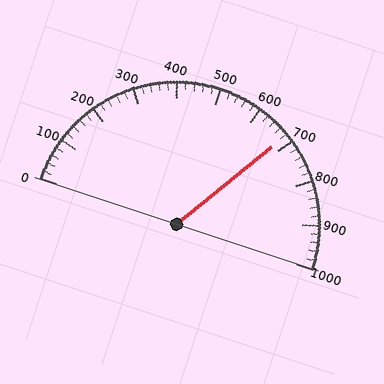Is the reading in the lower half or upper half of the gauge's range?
The reading is in the upper half of the range (0 to 1000).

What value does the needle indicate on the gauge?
The needle indicates approximately 680.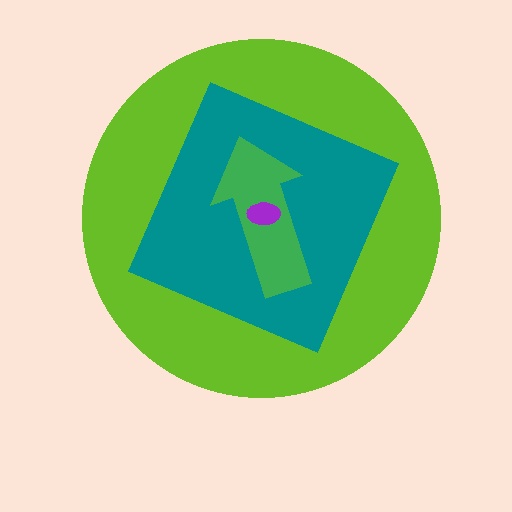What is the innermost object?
The purple ellipse.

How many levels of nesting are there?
4.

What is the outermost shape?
The lime circle.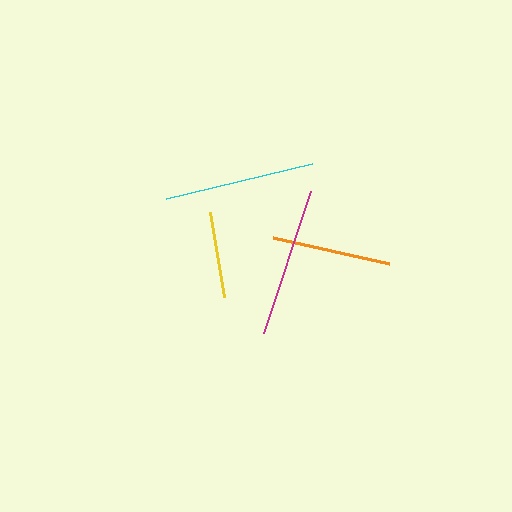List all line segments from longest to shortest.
From longest to shortest: cyan, magenta, orange, yellow.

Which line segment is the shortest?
The yellow line is the shortest at approximately 86 pixels.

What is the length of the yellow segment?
The yellow segment is approximately 86 pixels long.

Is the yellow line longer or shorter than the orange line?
The orange line is longer than the yellow line.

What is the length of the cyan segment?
The cyan segment is approximately 150 pixels long.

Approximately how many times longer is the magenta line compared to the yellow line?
The magenta line is approximately 1.7 times the length of the yellow line.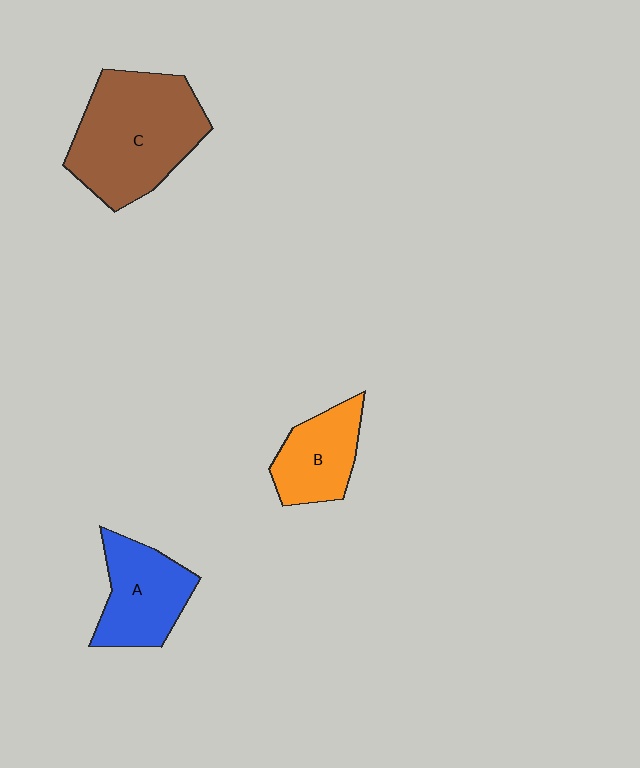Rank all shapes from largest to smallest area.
From largest to smallest: C (brown), A (blue), B (orange).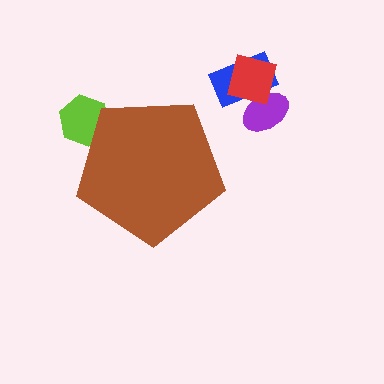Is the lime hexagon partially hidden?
Yes, the lime hexagon is partially hidden behind the brown pentagon.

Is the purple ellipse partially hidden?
No, the purple ellipse is fully visible.